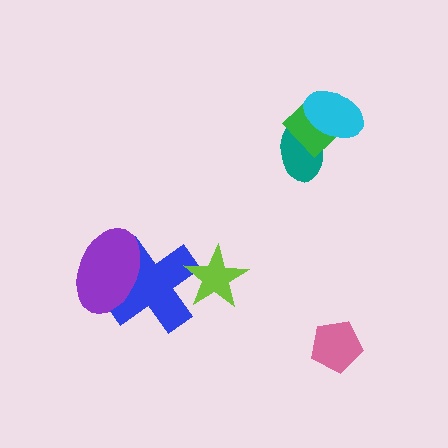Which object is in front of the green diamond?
The cyan ellipse is in front of the green diamond.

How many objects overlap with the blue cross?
2 objects overlap with the blue cross.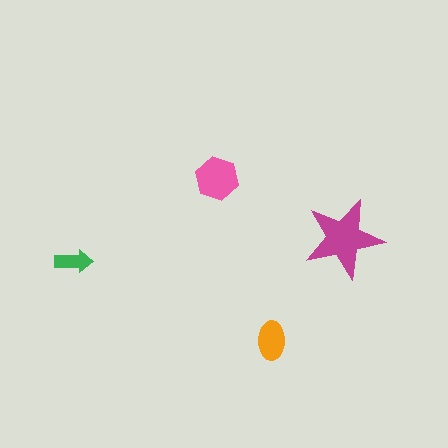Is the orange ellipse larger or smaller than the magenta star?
Smaller.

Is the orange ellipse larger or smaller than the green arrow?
Larger.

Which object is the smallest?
The green arrow.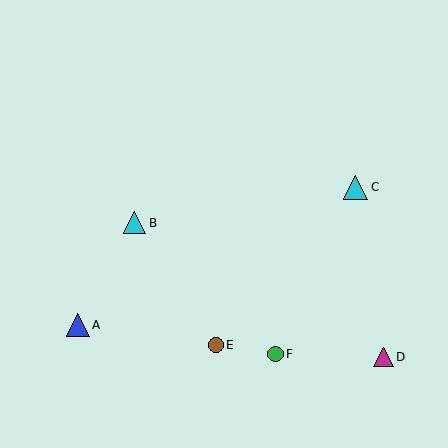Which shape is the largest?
The cyan triangle (labeled C) is the largest.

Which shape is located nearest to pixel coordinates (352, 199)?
The cyan triangle (labeled C) at (356, 187) is nearest to that location.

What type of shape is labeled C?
Shape C is a cyan triangle.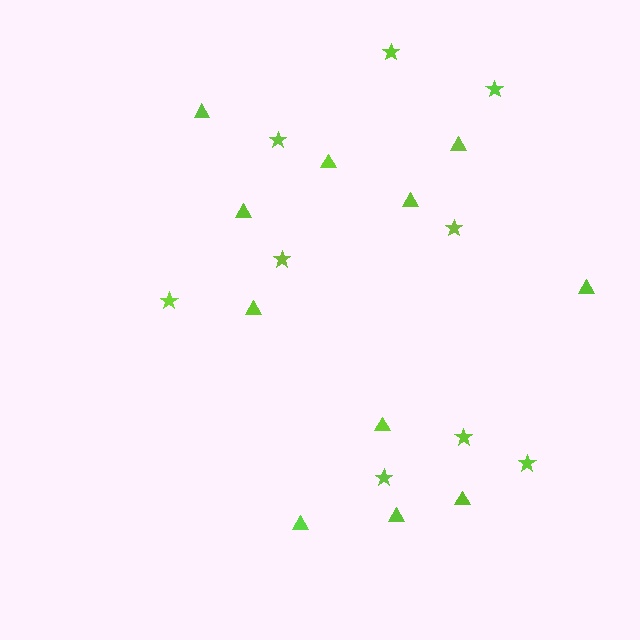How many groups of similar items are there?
There are 2 groups: one group of stars (9) and one group of triangles (11).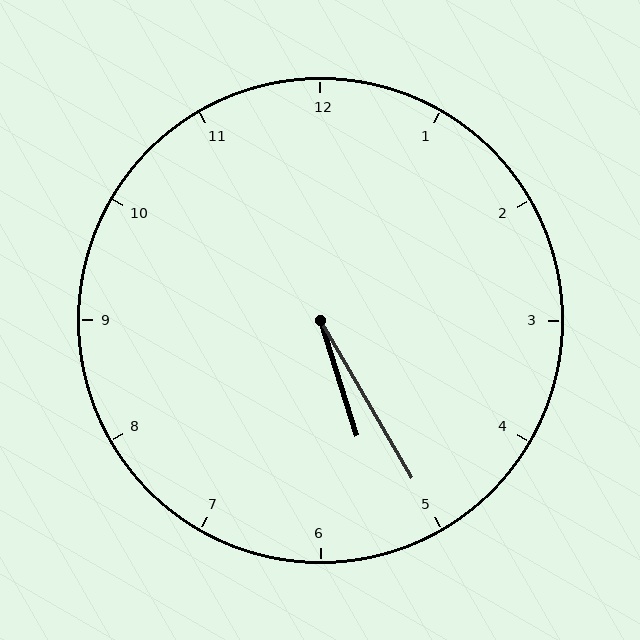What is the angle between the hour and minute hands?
Approximately 12 degrees.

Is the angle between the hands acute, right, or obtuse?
It is acute.